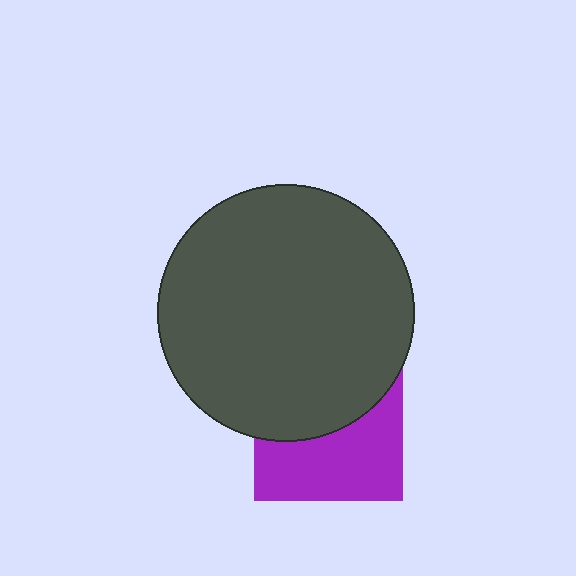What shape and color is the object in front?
The object in front is a dark gray circle.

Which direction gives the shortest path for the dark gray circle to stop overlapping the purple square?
Moving up gives the shortest separation.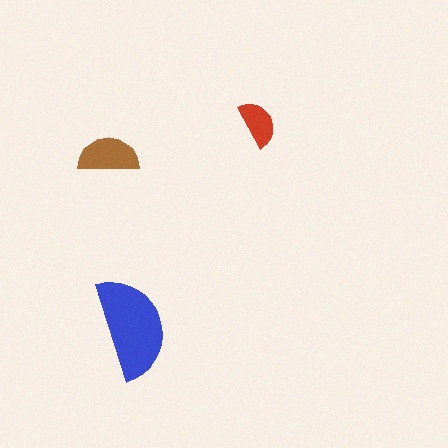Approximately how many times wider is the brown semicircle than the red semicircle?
About 1.5 times wider.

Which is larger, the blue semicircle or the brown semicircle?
The blue one.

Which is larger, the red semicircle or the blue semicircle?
The blue one.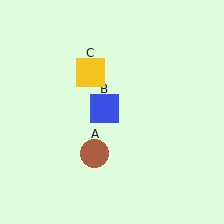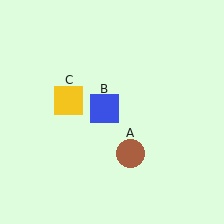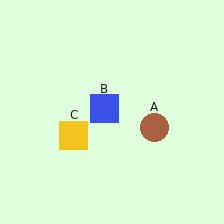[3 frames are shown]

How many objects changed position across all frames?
2 objects changed position: brown circle (object A), yellow square (object C).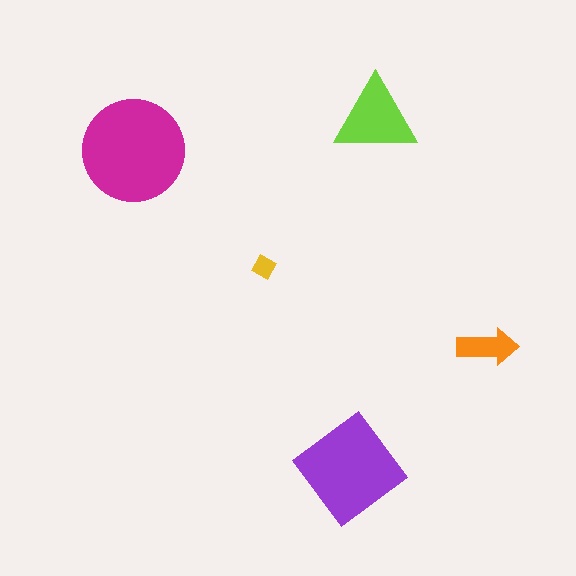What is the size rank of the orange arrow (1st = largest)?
4th.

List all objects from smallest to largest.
The yellow diamond, the orange arrow, the lime triangle, the purple diamond, the magenta circle.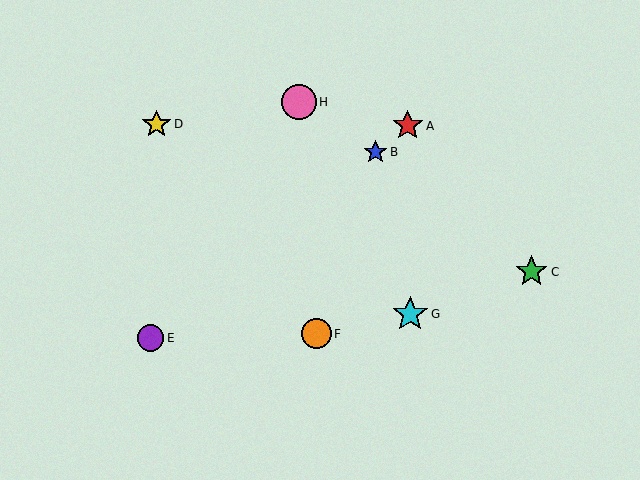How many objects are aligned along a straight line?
3 objects (A, B, E) are aligned along a straight line.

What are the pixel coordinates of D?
Object D is at (157, 124).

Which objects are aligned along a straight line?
Objects A, B, E are aligned along a straight line.